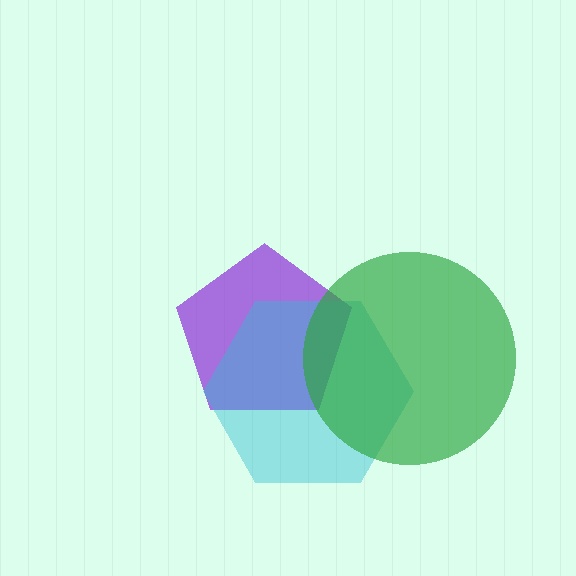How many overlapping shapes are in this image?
There are 3 overlapping shapes in the image.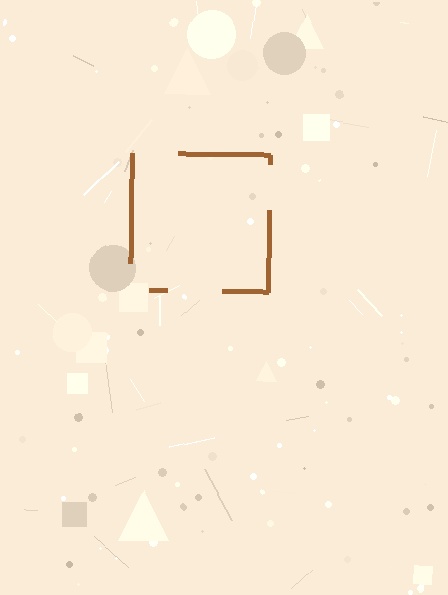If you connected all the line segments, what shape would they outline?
They would outline a square.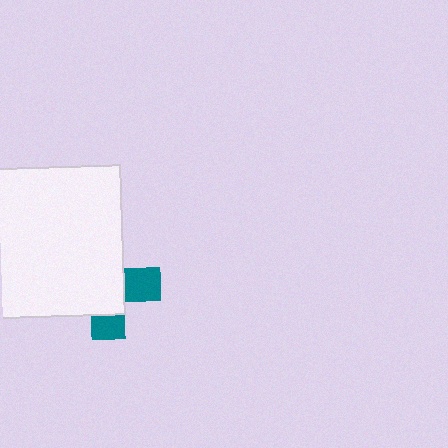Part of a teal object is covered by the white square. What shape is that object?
It is a cross.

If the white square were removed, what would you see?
You would see the complete teal cross.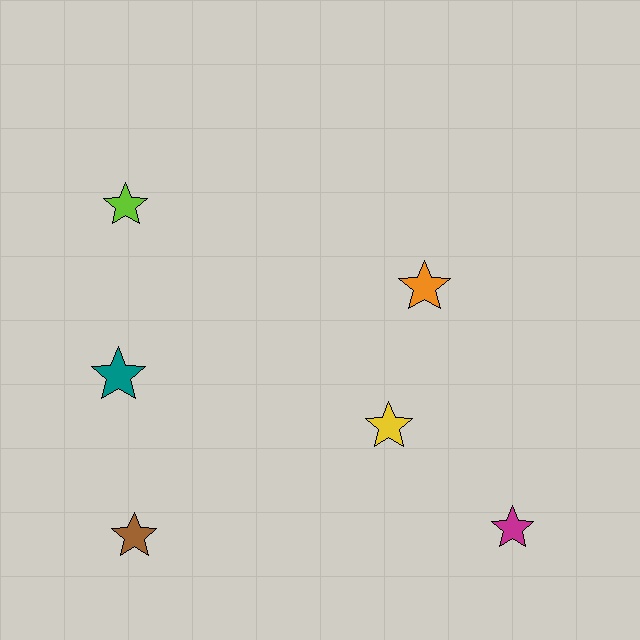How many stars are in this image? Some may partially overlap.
There are 6 stars.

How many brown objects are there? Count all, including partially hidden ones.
There is 1 brown object.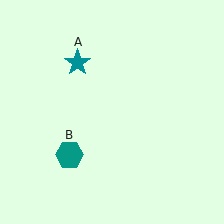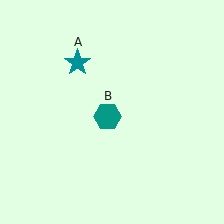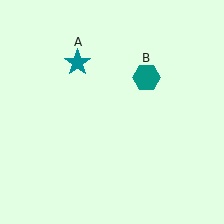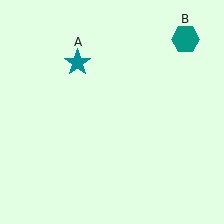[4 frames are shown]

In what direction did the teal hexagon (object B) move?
The teal hexagon (object B) moved up and to the right.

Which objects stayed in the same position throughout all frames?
Teal star (object A) remained stationary.